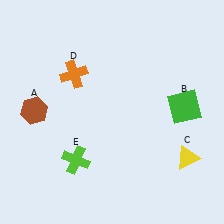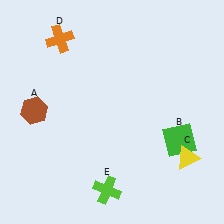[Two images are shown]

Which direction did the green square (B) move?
The green square (B) moved down.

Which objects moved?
The objects that moved are: the green square (B), the orange cross (D), the lime cross (E).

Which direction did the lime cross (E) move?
The lime cross (E) moved right.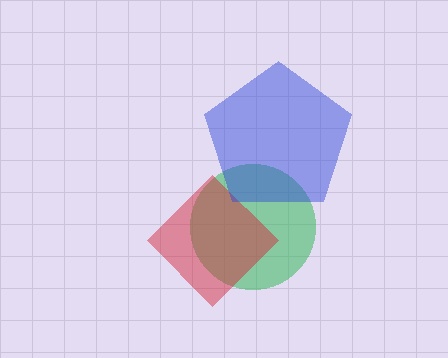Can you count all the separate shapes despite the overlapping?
Yes, there are 3 separate shapes.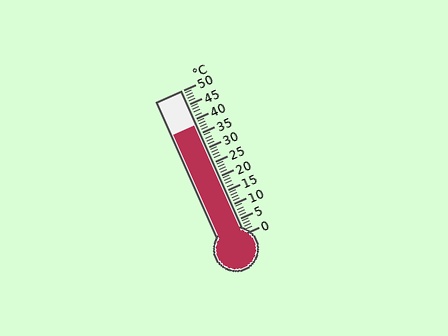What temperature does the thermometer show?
The thermometer shows approximately 38°C.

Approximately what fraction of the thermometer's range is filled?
The thermometer is filled to approximately 75% of its range.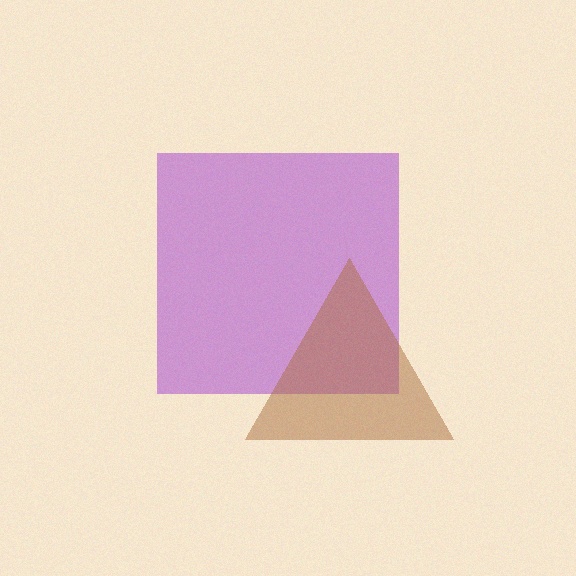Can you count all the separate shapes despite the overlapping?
Yes, there are 2 separate shapes.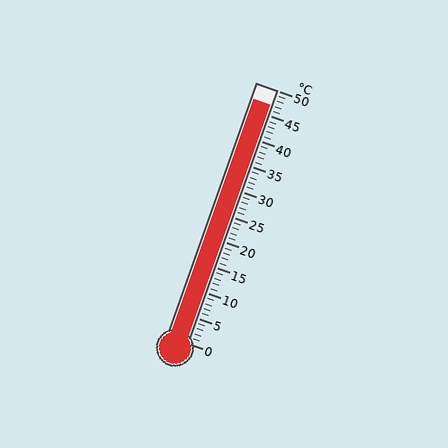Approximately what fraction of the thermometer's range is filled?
The thermometer is filled to approximately 95% of its range.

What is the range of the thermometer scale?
The thermometer scale ranges from 0°C to 50°C.